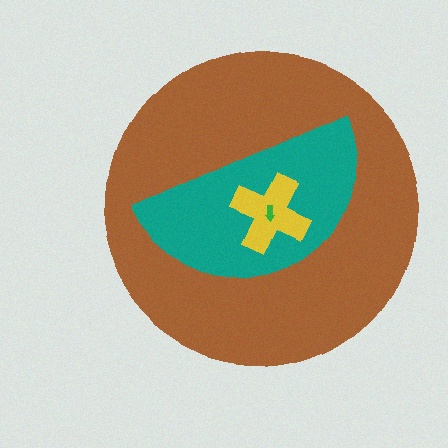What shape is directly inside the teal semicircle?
The yellow cross.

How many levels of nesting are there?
4.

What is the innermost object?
The green arrow.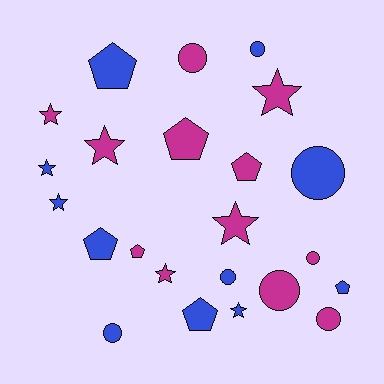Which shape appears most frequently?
Circle, with 8 objects.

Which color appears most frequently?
Magenta, with 12 objects.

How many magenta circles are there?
There are 4 magenta circles.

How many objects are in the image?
There are 23 objects.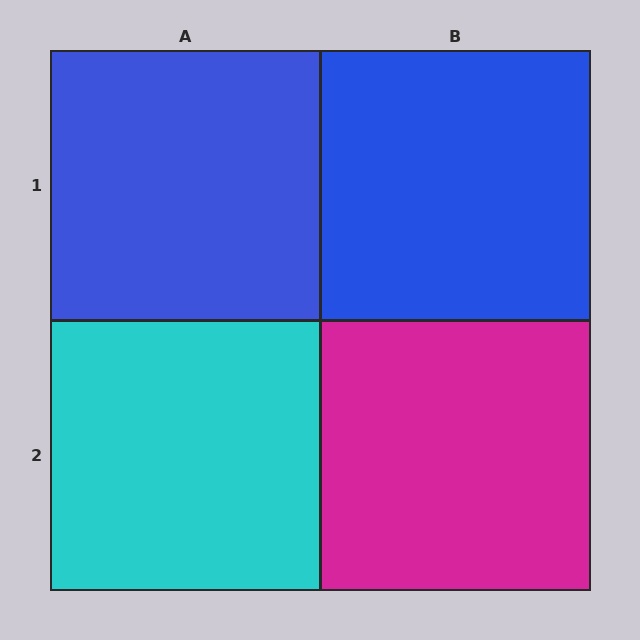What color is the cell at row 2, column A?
Cyan.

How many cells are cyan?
1 cell is cyan.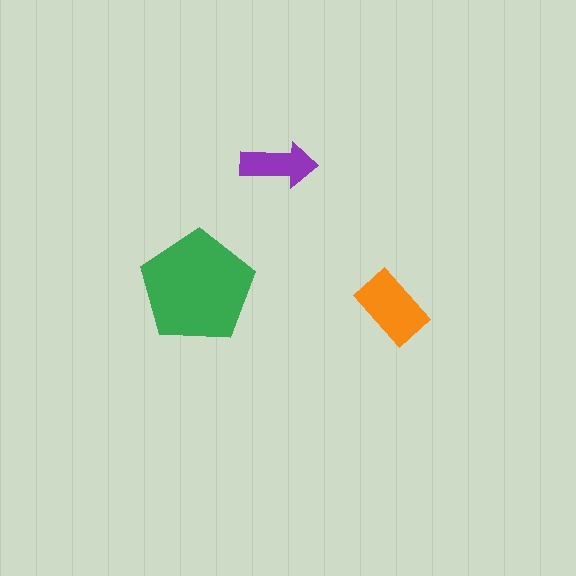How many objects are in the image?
There are 3 objects in the image.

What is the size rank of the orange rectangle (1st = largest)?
2nd.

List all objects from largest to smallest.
The green pentagon, the orange rectangle, the purple arrow.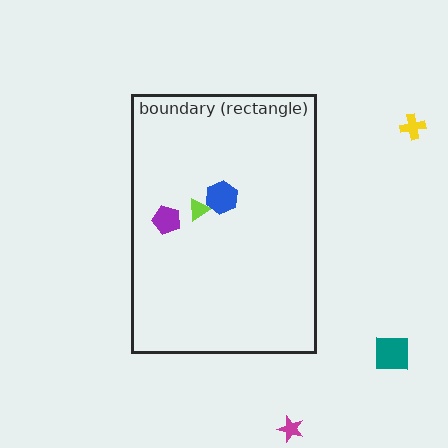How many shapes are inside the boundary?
3 inside, 3 outside.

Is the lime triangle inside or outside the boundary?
Inside.